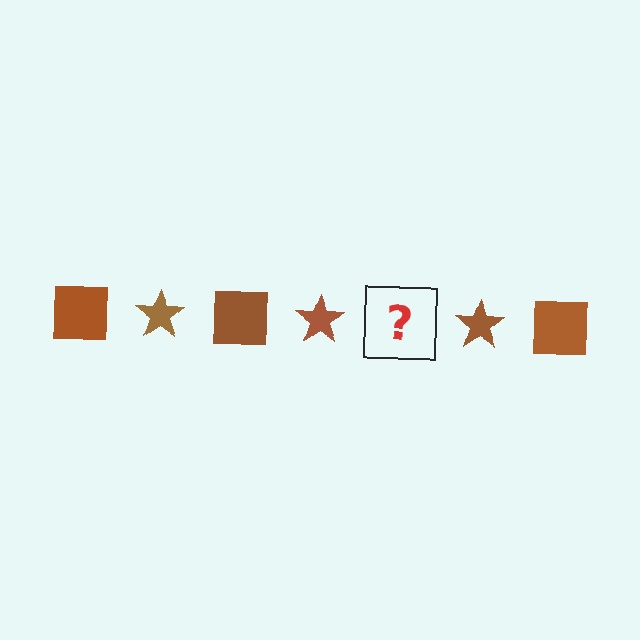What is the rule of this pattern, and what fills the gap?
The rule is that the pattern cycles through square, star shapes in brown. The gap should be filled with a brown square.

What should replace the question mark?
The question mark should be replaced with a brown square.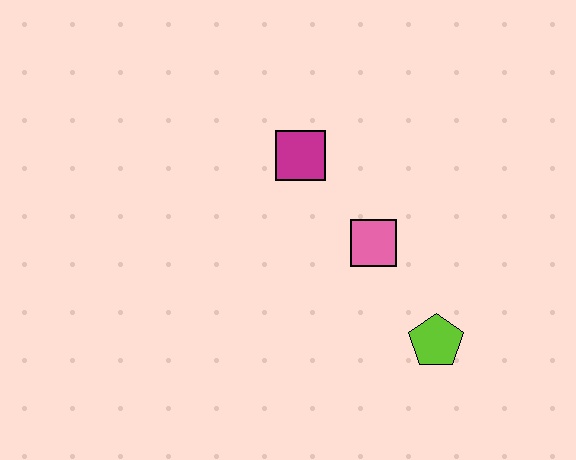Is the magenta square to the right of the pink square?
No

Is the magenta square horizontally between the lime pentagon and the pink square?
No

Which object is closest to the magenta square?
The pink square is closest to the magenta square.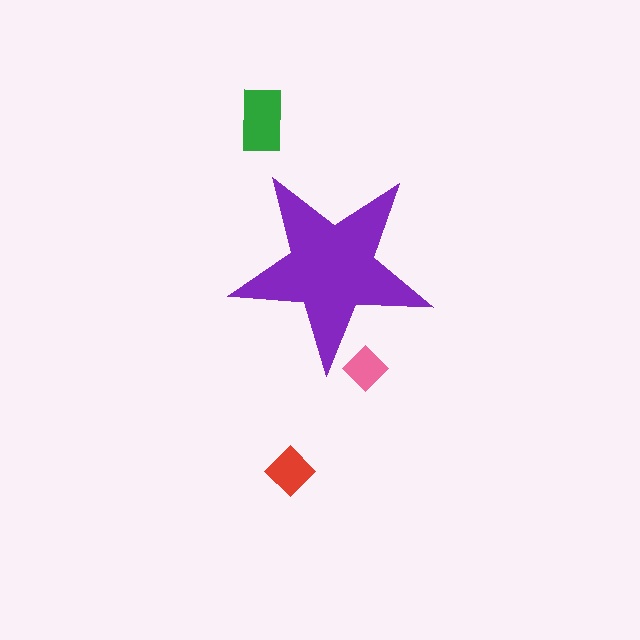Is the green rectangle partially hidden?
No, the green rectangle is fully visible.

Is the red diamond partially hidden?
No, the red diamond is fully visible.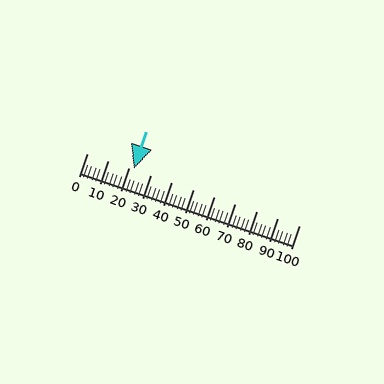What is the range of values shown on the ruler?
The ruler shows values from 0 to 100.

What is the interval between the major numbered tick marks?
The major tick marks are spaced 10 units apart.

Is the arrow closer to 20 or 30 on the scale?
The arrow is closer to 20.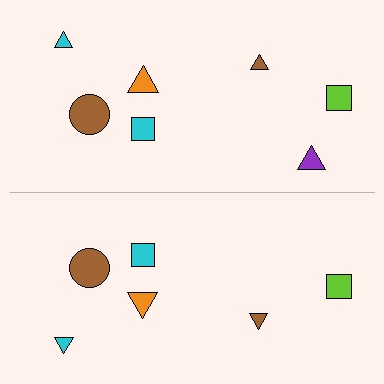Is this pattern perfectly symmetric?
No, the pattern is not perfectly symmetric. A purple triangle is missing from the bottom side.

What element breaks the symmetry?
A purple triangle is missing from the bottom side.